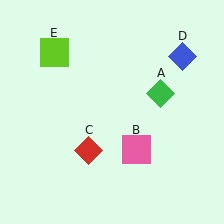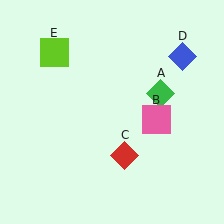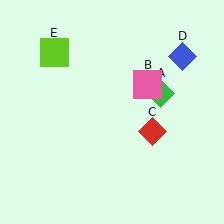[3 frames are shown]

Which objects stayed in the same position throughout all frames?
Green diamond (object A) and blue diamond (object D) and lime square (object E) remained stationary.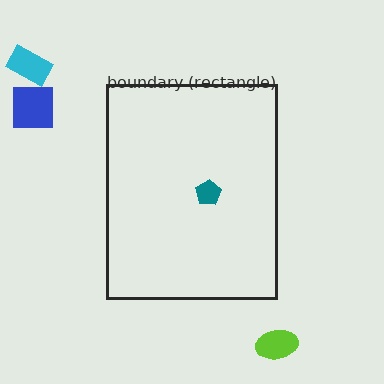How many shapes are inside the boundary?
1 inside, 3 outside.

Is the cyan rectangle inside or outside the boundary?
Outside.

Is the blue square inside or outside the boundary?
Outside.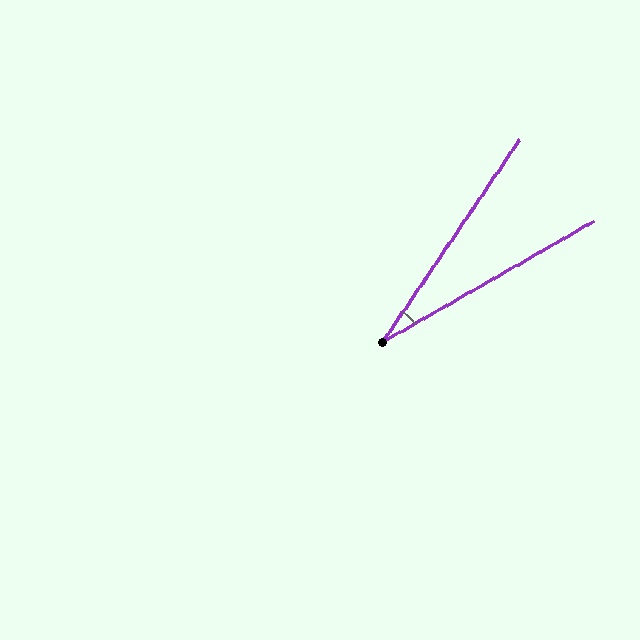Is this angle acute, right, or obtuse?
It is acute.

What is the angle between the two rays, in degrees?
Approximately 26 degrees.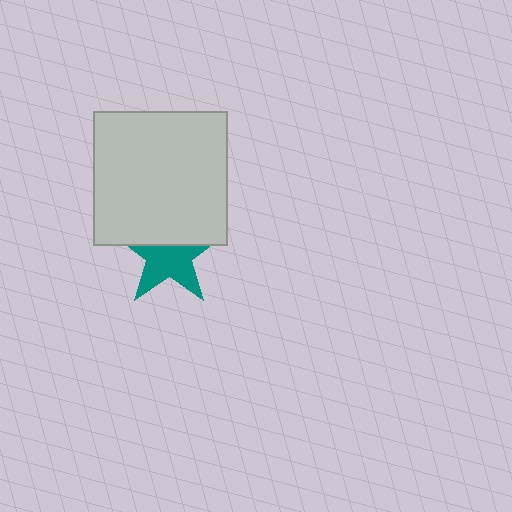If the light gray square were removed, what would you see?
You would see the complete teal star.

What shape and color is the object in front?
The object in front is a light gray square.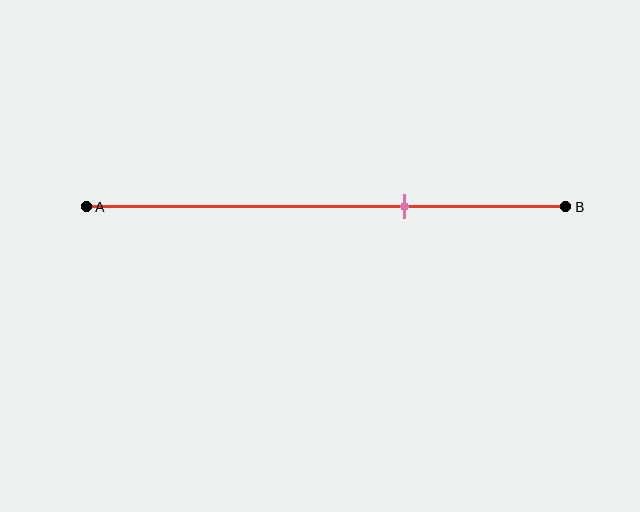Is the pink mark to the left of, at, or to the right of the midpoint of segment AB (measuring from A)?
The pink mark is to the right of the midpoint of segment AB.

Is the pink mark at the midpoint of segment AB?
No, the mark is at about 65% from A, not at the 50% midpoint.